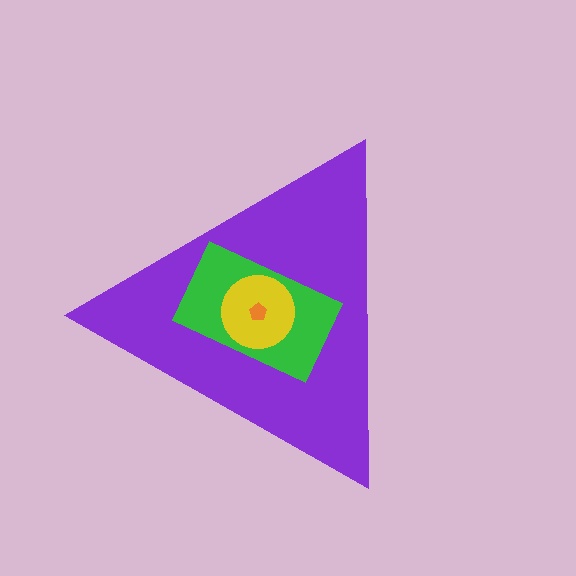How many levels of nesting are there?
4.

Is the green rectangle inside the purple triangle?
Yes.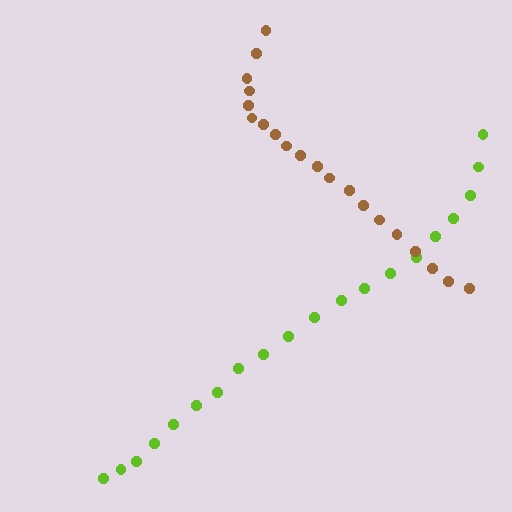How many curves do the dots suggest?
There are 2 distinct paths.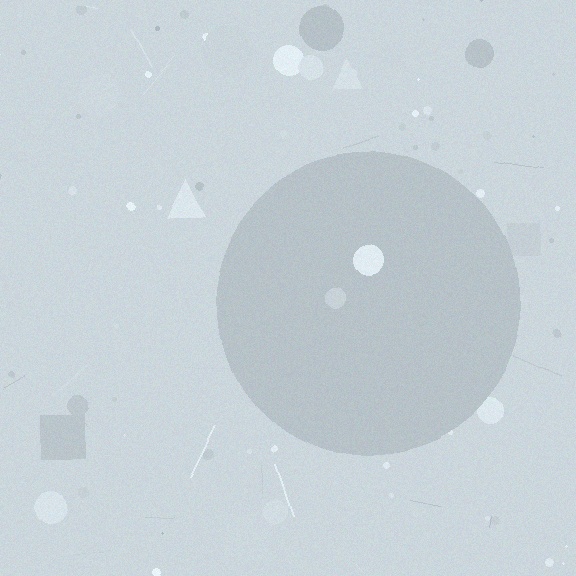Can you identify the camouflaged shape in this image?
The camouflaged shape is a circle.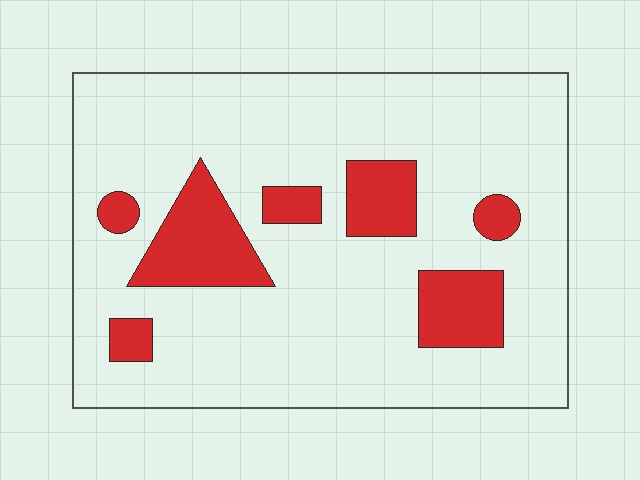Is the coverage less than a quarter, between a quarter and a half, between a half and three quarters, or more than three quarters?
Less than a quarter.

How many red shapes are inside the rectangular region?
7.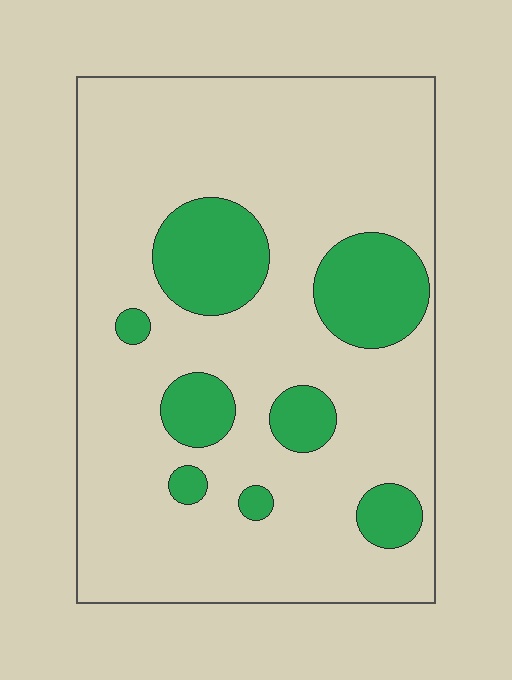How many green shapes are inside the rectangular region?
8.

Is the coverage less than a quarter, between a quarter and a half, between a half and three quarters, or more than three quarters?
Less than a quarter.